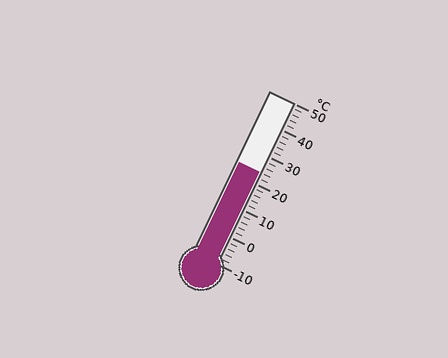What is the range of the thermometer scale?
The thermometer scale ranges from -10°C to 50°C.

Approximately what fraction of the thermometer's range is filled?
The thermometer is filled to approximately 55% of its range.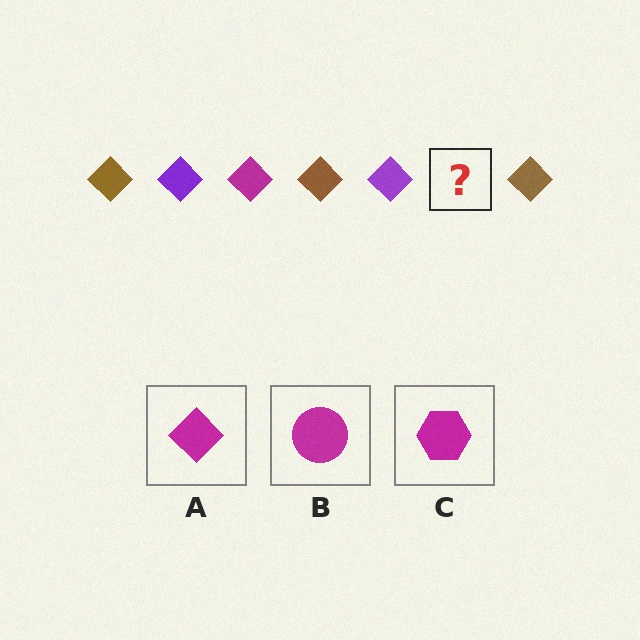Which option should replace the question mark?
Option A.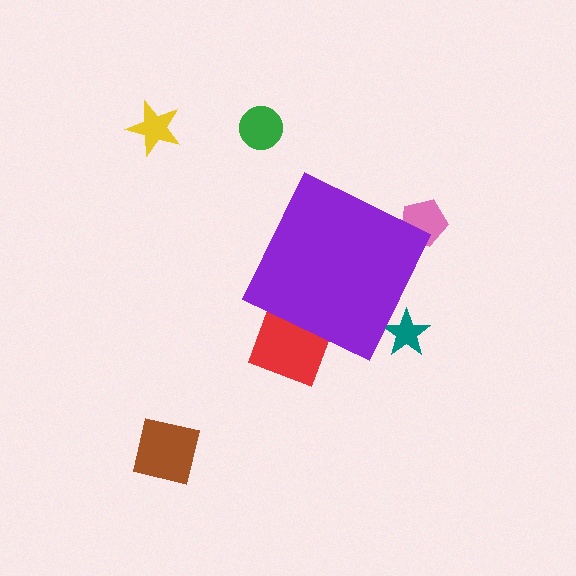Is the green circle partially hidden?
No, the green circle is fully visible.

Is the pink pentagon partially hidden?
Yes, the pink pentagon is partially hidden behind the purple diamond.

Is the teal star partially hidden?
Yes, the teal star is partially hidden behind the purple diamond.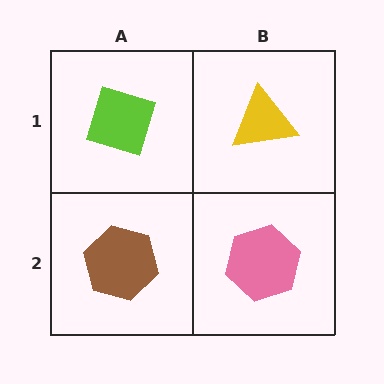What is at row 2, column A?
A brown hexagon.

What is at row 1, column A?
A lime diamond.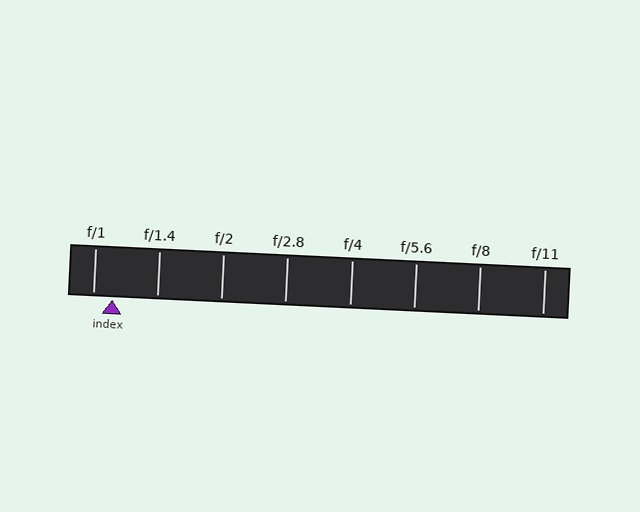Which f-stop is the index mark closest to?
The index mark is closest to f/1.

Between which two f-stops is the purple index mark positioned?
The index mark is between f/1 and f/1.4.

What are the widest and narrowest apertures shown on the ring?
The widest aperture shown is f/1 and the narrowest is f/11.